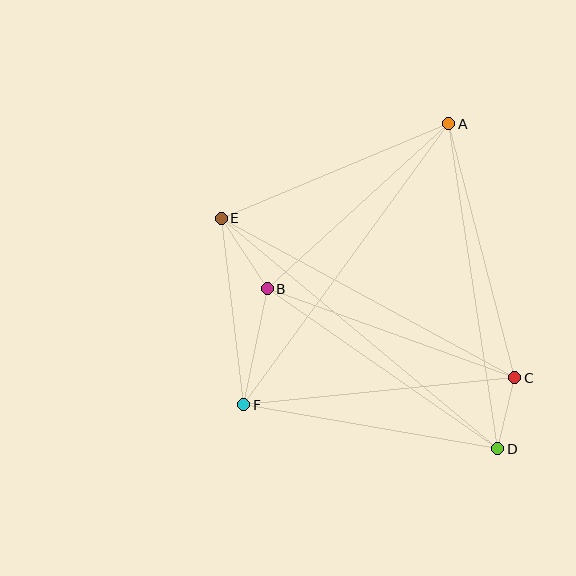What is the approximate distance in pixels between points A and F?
The distance between A and F is approximately 348 pixels.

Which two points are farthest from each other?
Points D and E are farthest from each other.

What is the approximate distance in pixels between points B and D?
The distance between B and D is approximately 281 pixels.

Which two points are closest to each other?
Points C and D are closest to each other.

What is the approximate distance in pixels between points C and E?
The distance between C and E is approximately 335 pixels.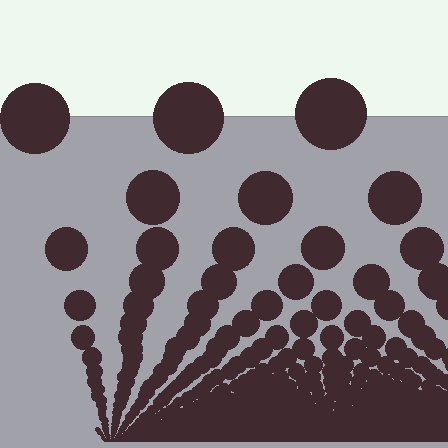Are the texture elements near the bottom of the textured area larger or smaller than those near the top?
Smaller. The gradient is inverted — elements near the bottom are smaller and denser.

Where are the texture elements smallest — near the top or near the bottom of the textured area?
Near the bottom.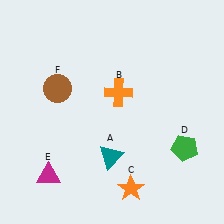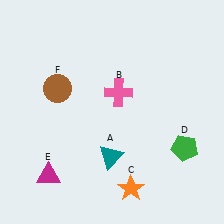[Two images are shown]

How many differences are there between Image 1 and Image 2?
There is 1 difference between the two images.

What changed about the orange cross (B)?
In Image 1, B is orange. In Image 2, it changed to pink.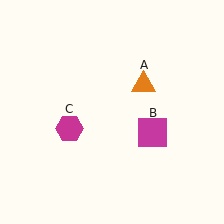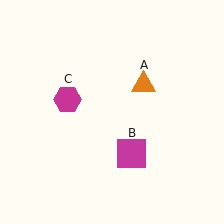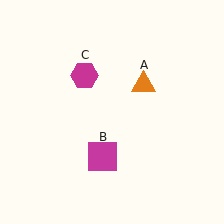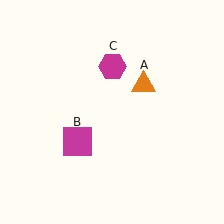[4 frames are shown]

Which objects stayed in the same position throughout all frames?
Orange triangle (object A) remained stationary.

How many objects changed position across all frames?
2 objects changed position: magenta square (object B), magenta hexagon (object C).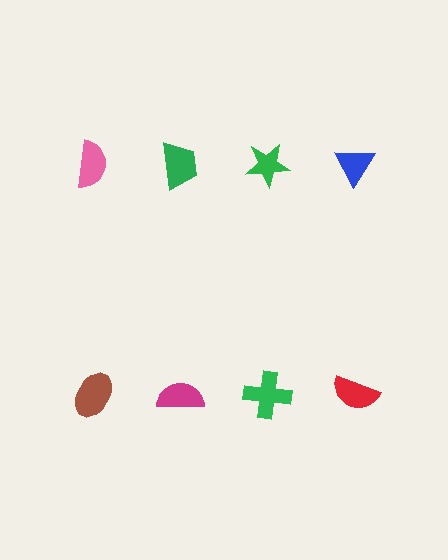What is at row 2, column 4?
A red semicircle.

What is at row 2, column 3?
A green cross.